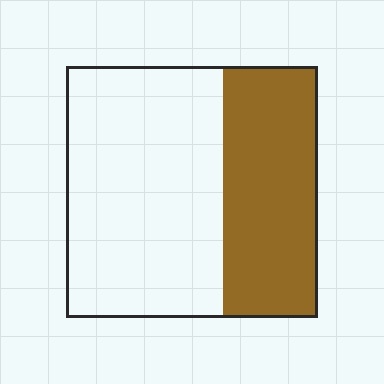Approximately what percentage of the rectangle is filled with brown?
Approximately 40%.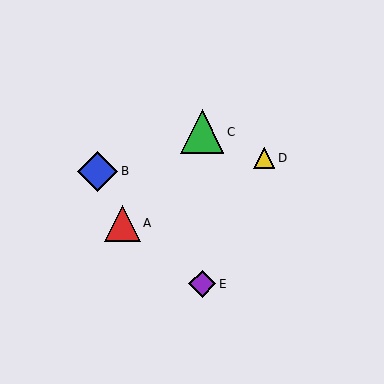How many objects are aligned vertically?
2 objects (C, E) are aligned vertically.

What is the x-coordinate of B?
Object B is at x≈97.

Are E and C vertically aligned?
Yes, both are at x≈202.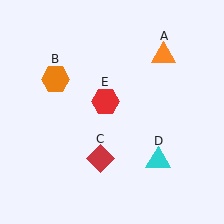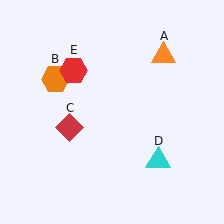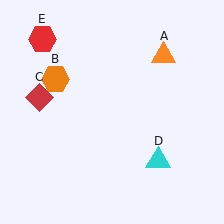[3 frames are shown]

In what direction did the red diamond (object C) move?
The red diamond (object C) moved up and to the left.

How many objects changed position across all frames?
2 objects changed position: red diamond (object C), red hexagon (object E).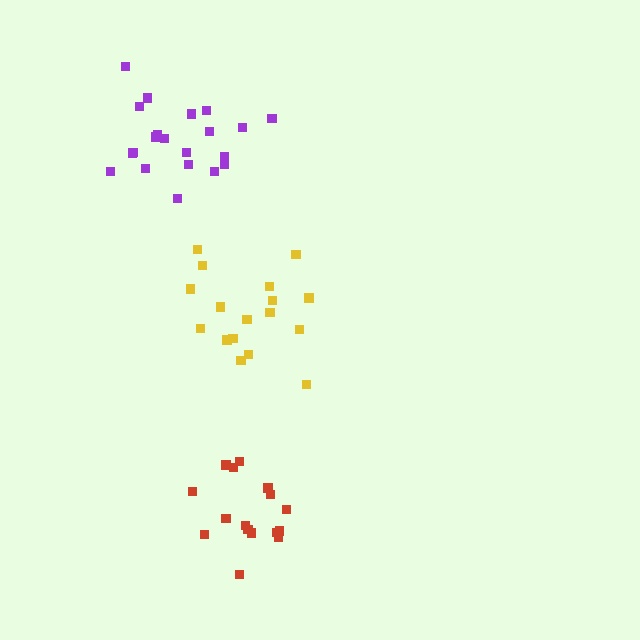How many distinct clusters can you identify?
There are 3 distinct clusters.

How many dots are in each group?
Group 1: 17 dots, Group 2: 16 dots, Group 3: 21 dots (54 total).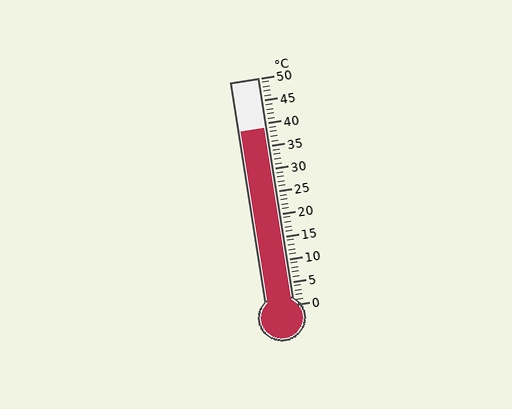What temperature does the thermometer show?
The thermometer shows approximately 39°C.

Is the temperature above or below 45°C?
The temperature is below 45°C.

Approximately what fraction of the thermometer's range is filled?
The thermometer is filled to approximately 80% of its range.